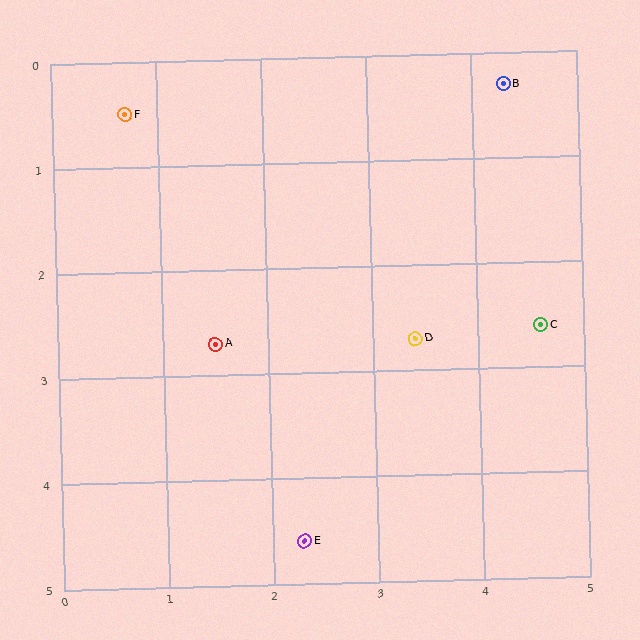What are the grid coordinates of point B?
Point B is at approximately (4.3, 0.3).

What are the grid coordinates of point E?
Point E is at approximately (2.3, 4.6).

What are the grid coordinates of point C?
Point C is at approximately (4.6, 2.6).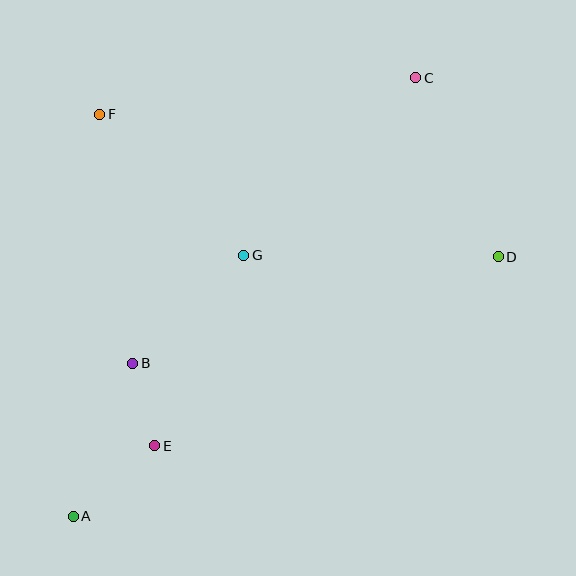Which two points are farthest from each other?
Points A and C are farthest from each other.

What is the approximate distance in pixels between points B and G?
The distance between B and G is approximately 155 pixels.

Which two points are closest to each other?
Points B and E are closest to each other.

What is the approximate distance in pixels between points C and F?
The distance between C and F is approximately 318 pixels.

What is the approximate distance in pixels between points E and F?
The distance between E and F is approximately 336 pixels.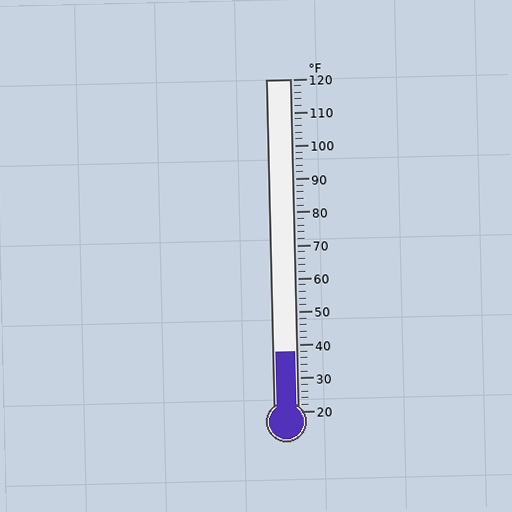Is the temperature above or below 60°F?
The temperature is below 60°F.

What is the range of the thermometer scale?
The thermometer scale ranges from 20°F to 120°F.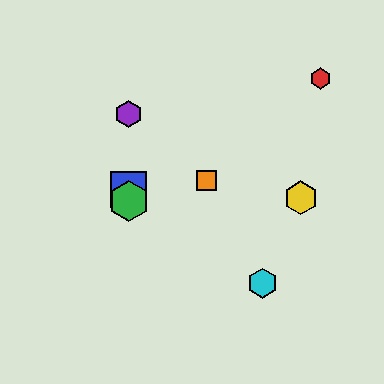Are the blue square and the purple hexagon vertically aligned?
Yes, both are at x≈129.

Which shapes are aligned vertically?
The blue square, the green hexagon, the purple hexagon are aligned vertically.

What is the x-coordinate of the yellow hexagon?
The yellow hexagon is at x≈301.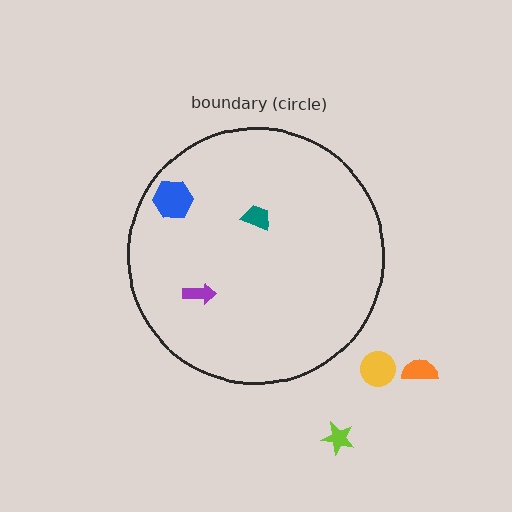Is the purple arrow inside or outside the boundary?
Inside.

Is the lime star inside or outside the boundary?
Outside.